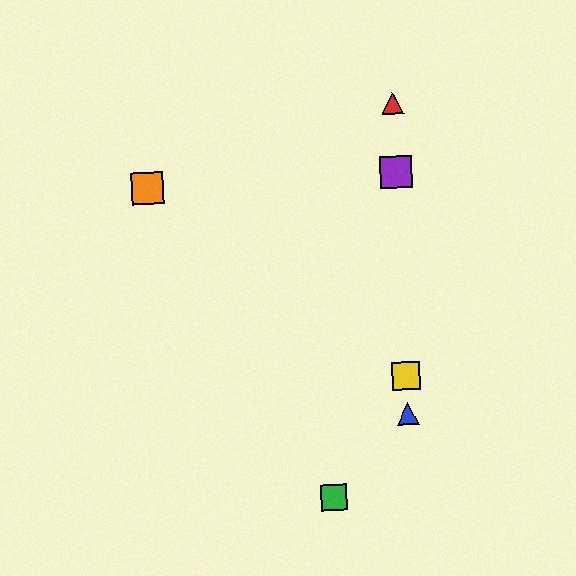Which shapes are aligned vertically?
The red triangle, the blue triangle, the yellow square, the purple square are aligned vertically.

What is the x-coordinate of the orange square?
The orange square is at x≈148.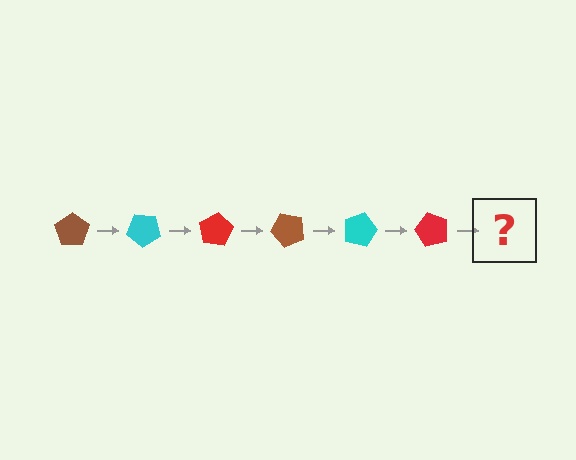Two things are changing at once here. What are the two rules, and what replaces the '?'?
The two rules are that it rotates 40 degrees each step and the color cycles through brown, cyan, and red. The '?' should be a brown pentagon, rotated 240 degrees from the start.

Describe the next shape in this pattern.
It should be a brown pentagon, rotated 240 degrees from the start.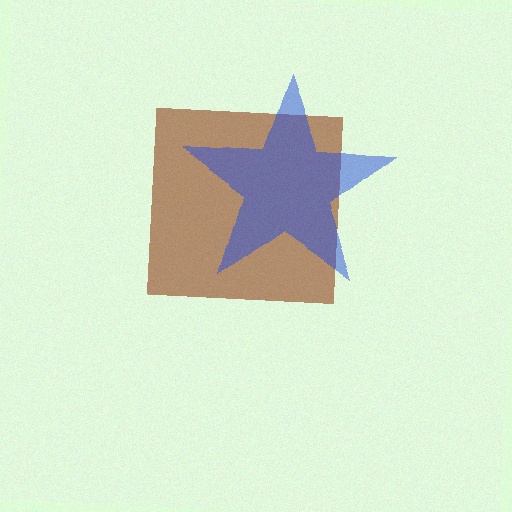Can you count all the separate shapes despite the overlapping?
Yes, there are 2 separate shapes.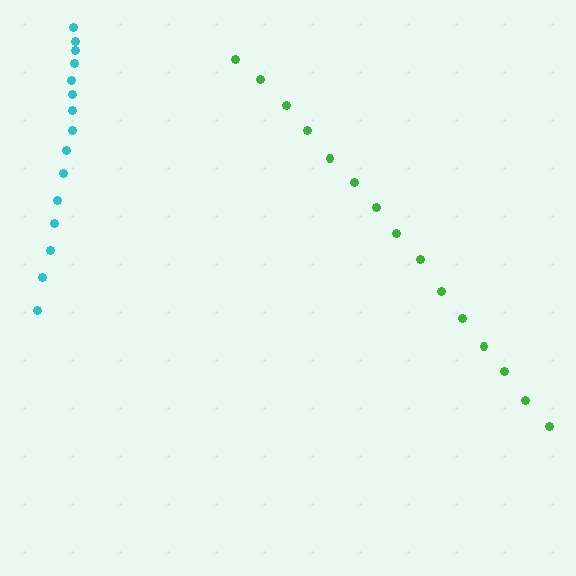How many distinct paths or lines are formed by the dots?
There are 2 distinct paths.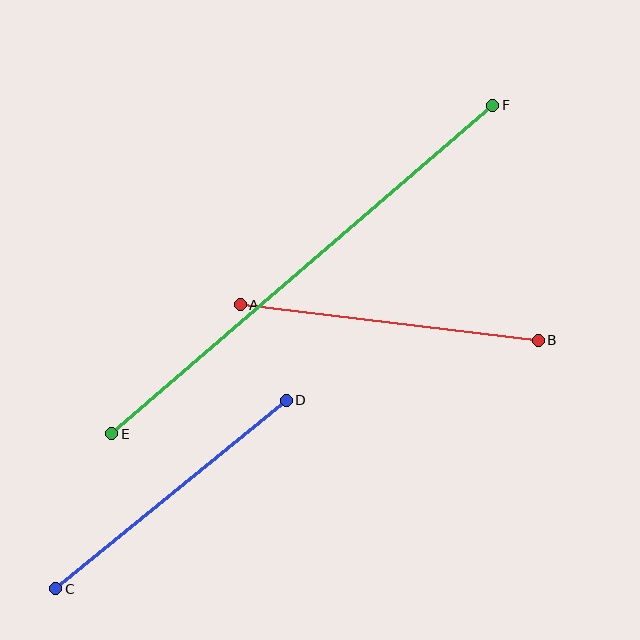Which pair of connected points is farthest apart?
Points E and F are farthest apart.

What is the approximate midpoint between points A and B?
The midpoint is at approximately (389, 323) pixels.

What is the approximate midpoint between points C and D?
The midpoint is at approximately (171, 494) pixels.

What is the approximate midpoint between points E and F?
The midpoint is at approximately (302, 269) pixels.